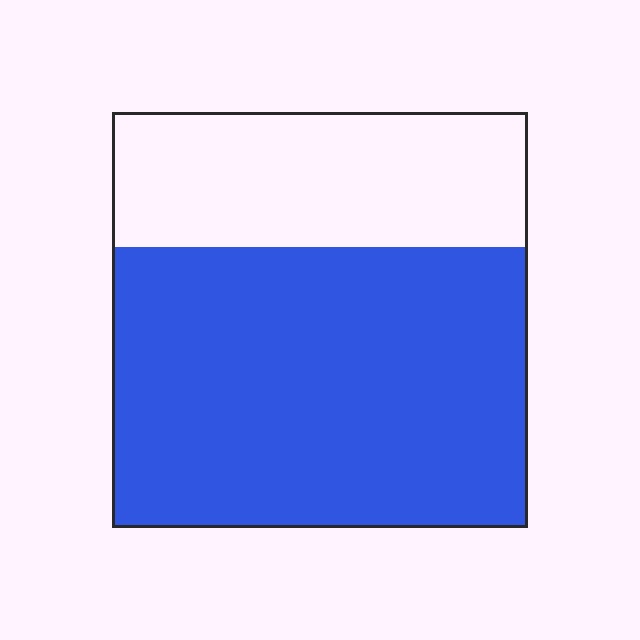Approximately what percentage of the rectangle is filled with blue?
Approximately 70%.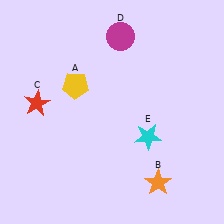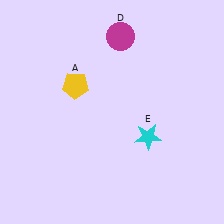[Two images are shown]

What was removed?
The orange star (B), the red star (C) were removed in Image 2.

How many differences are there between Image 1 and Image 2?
There are 2 differences between the two images.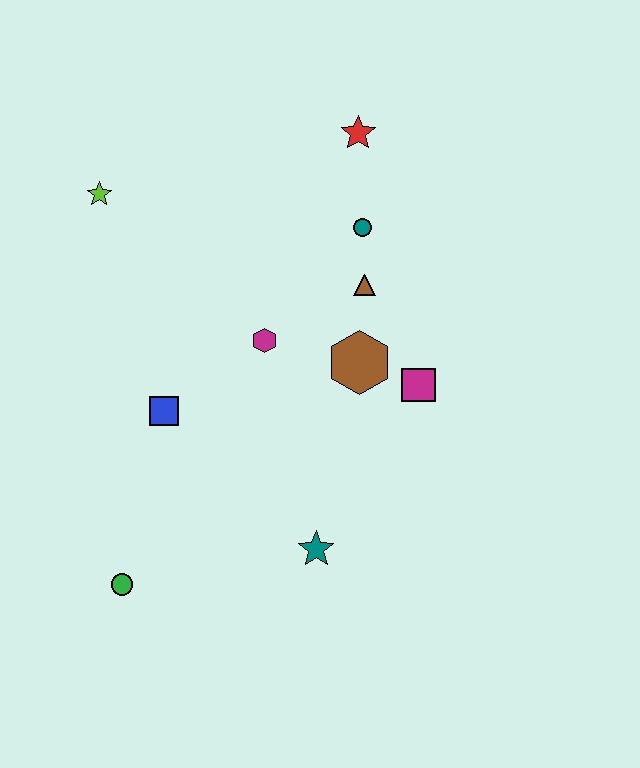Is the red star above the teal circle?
Yes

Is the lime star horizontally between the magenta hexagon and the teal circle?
No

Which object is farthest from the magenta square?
The lime star is farthest from the magenta square.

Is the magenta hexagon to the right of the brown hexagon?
No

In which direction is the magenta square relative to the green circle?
The magenta square is to the right of the green circle.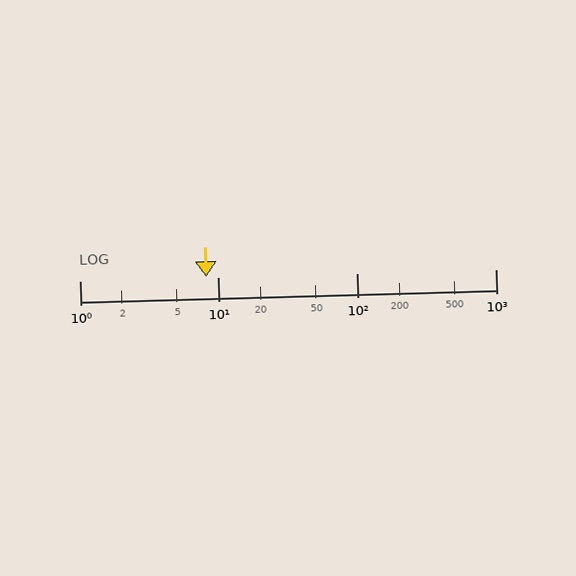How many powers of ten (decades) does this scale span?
The scale spans 3 decades, from 1 to 1000.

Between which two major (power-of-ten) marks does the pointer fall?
The pointer is between 1 and 10.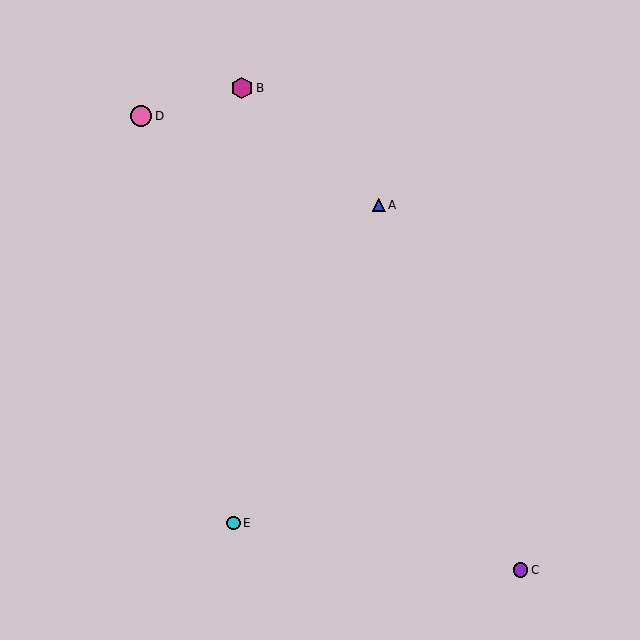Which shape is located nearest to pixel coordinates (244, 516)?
The cyan circle (labeled E) at (233, 523) is nearest to that location.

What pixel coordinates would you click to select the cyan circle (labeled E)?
Click at (233, 523) to select the cyan circle E.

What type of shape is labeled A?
Shape A is a blue triangle.